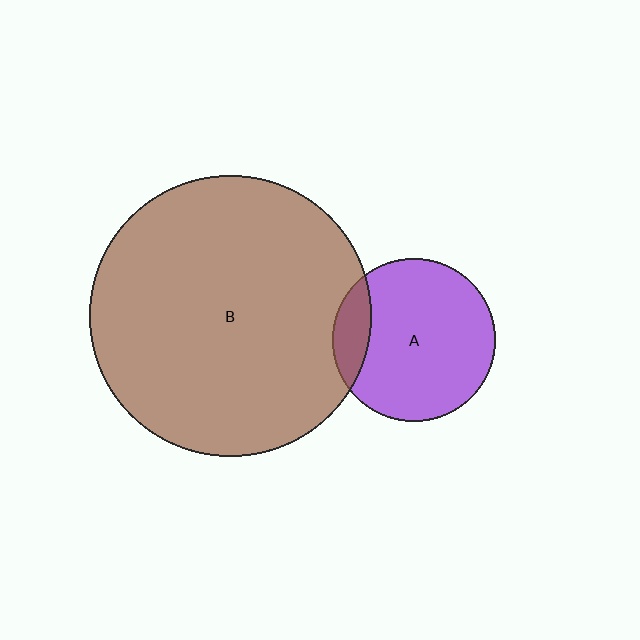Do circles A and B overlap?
Yes.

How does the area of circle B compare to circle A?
Approximately 3.0 times.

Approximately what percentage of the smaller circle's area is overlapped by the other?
Approximately 15%.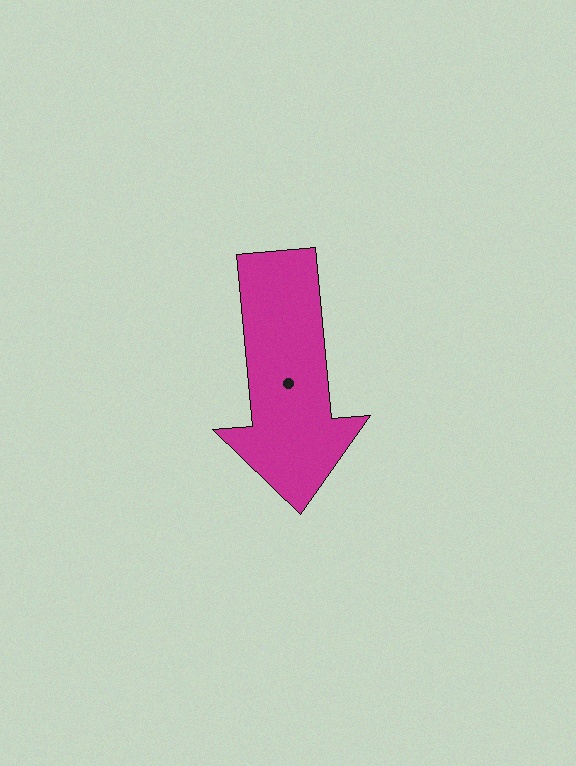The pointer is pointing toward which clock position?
Roughly 6 o'clock.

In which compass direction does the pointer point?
South.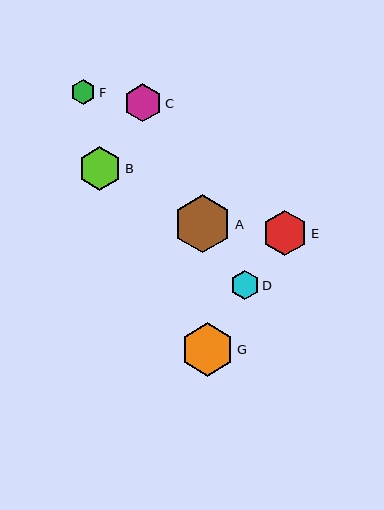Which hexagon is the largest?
Hexagon A is the largest with a size of approximately 58 pixels.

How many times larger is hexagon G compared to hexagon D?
Hexagon G is approximately 1.8 times the size of hexagon D.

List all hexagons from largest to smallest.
From largest to smallest: A, G, E, B, C, D, F.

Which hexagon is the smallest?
Hexagon F is the smallest with a size of approximately 25 pixels.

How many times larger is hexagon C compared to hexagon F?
Hexagon C is approximately 1.5 times the size of hexagon F.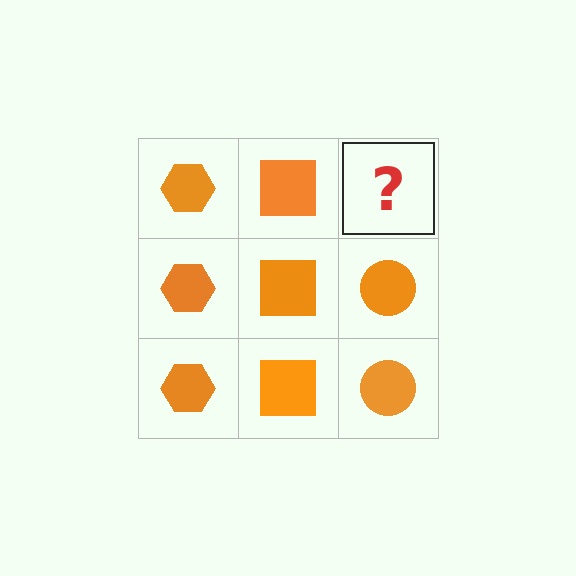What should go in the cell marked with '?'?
The missing cell should contain an orange circle.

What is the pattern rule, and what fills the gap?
The rule is that each column has a consistent shape. The gap should be filled with an orange circle.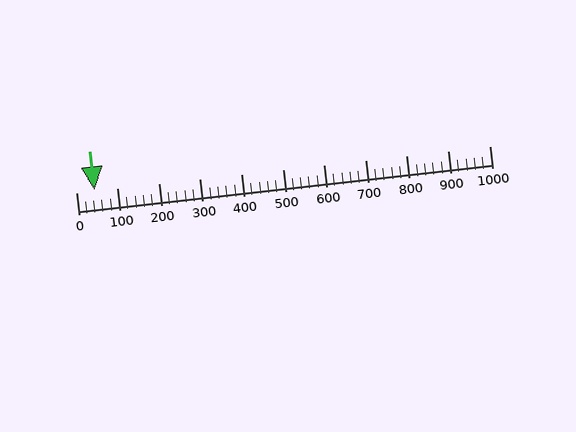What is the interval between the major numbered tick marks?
The major tick marks are spaced 100 units apart.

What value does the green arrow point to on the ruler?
The green arrow points to approximately 44.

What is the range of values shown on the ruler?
The ruler shows values from 0 to 1000.